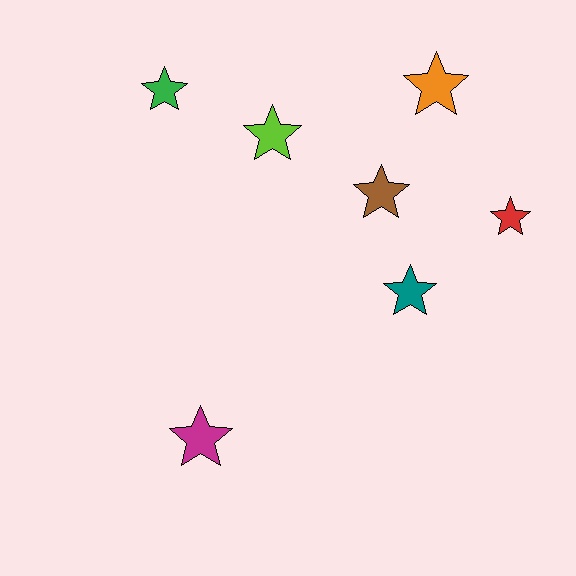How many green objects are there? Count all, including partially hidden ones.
There is 1 green object.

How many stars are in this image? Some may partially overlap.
There are 7 stars.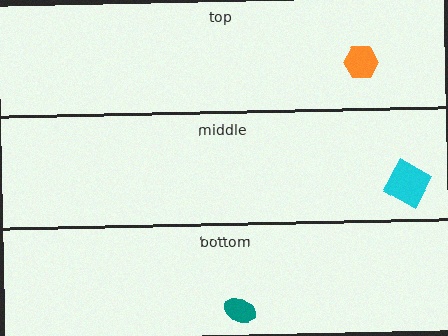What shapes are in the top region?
The orange hexagon.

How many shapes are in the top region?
1.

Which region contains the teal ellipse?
The bottom region.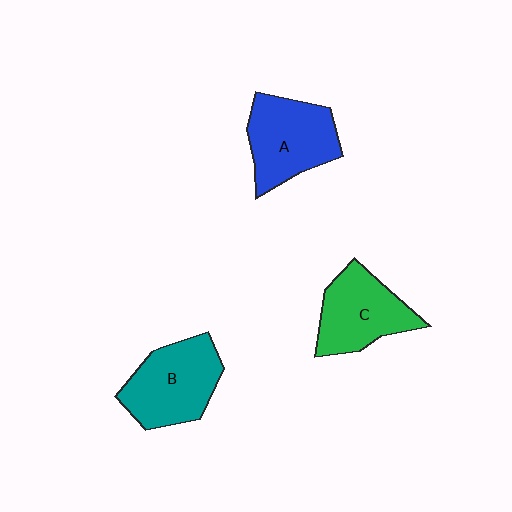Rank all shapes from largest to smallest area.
From largest to smallest: B (teal), A (blue), C (green).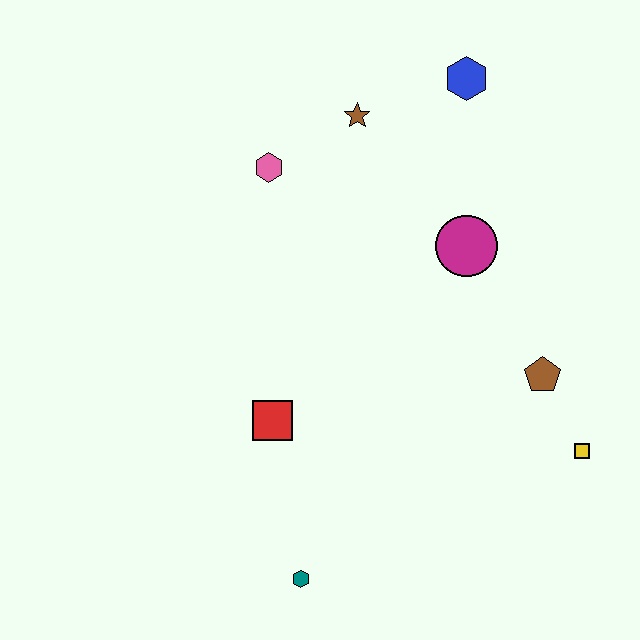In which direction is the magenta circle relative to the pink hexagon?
The magenta circle is to the right of the pink hexagon.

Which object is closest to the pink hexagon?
The brown star is closest to the pink hexagon.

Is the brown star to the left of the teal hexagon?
No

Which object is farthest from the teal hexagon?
The blue hexagon is farthest from the teal hexagon.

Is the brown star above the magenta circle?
Yes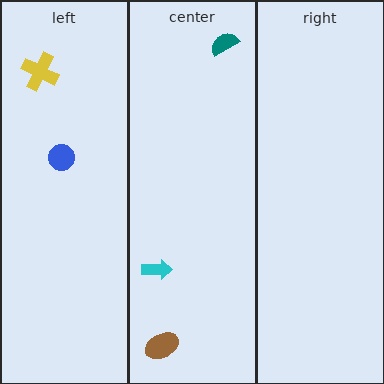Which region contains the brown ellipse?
The center region.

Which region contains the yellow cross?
The left region.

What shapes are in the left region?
The yellow cross, the blue circle.